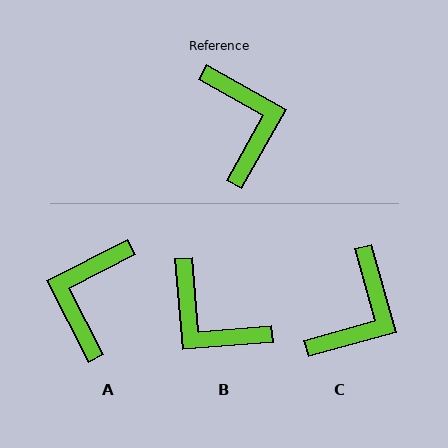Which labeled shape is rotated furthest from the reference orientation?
A, about 147 degrees away.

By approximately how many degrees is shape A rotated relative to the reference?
Approximately 147 degrees counter-clockwise.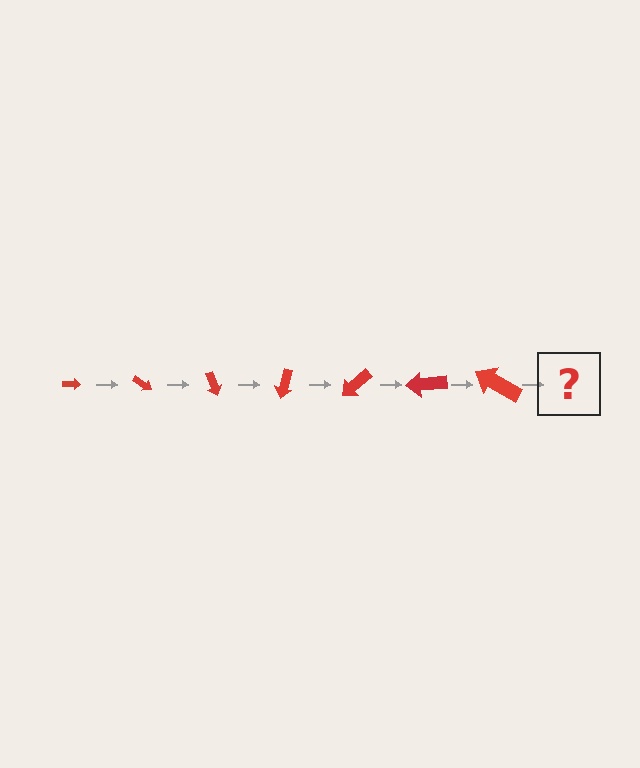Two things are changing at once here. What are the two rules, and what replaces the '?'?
The two rules are that the arrow grows larger each step and it rotates 35 degrees each step. The '?' should be an arrow, larger than the previous one and rotated 245 degrees from the start.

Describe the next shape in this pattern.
It should be an arrow, larger than the previous one and rotated 245 degrees from the start.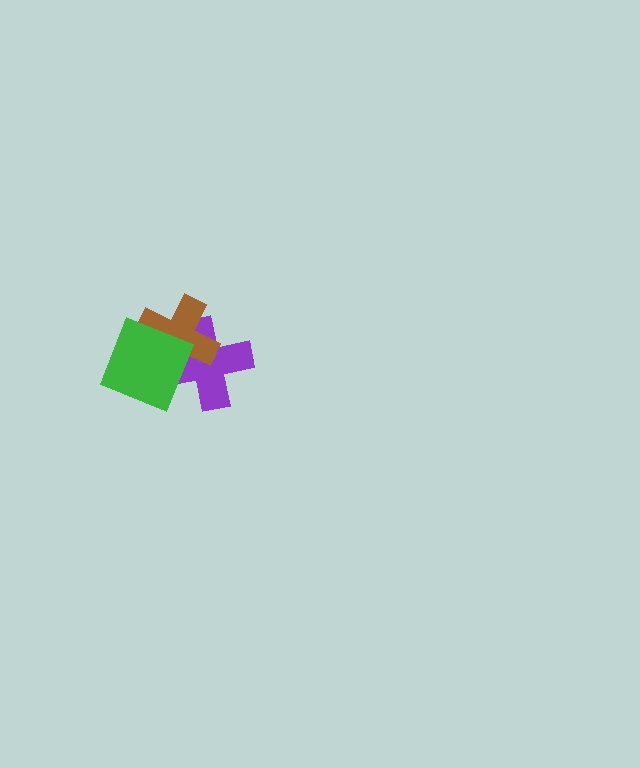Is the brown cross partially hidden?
Yes, it is partially covered by another shape.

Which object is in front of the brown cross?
The green square is in front of the brown cross.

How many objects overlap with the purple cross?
2 objects overlap with the purple cross.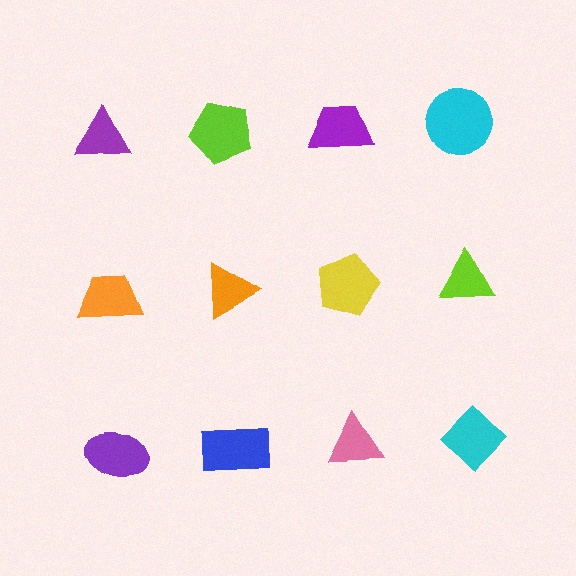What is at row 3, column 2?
A blue rectangle.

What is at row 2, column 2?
An orange triangle.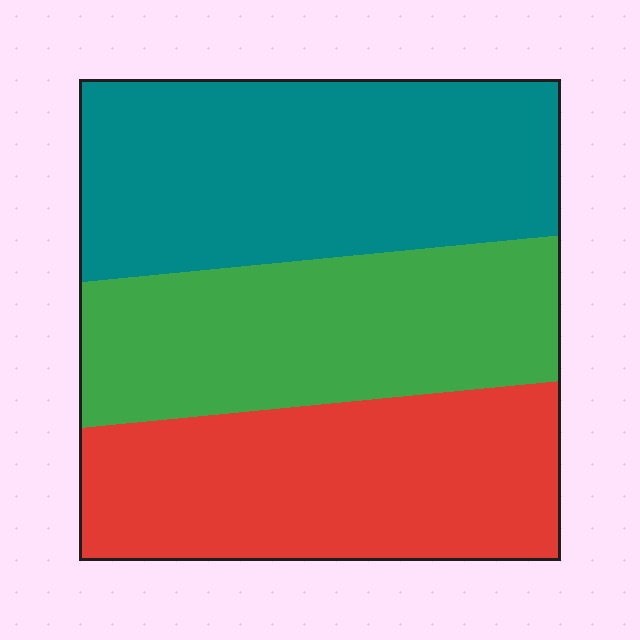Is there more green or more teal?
Teal.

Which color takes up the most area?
Teal, at roughly 35%.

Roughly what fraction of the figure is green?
Green takes up about one third (1/3) of the figure.